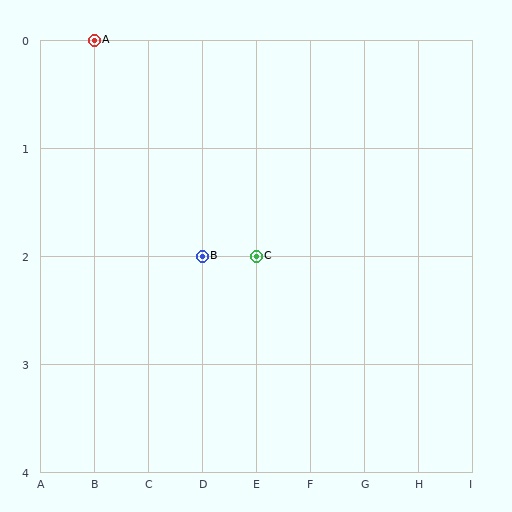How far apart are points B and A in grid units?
Points B and A are 2 columns and 2 rows apart (about 2.8 grid units diagonally).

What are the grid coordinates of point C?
Point C is at grid coordinates (E, 2).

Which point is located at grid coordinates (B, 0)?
Point A is at (B, 0).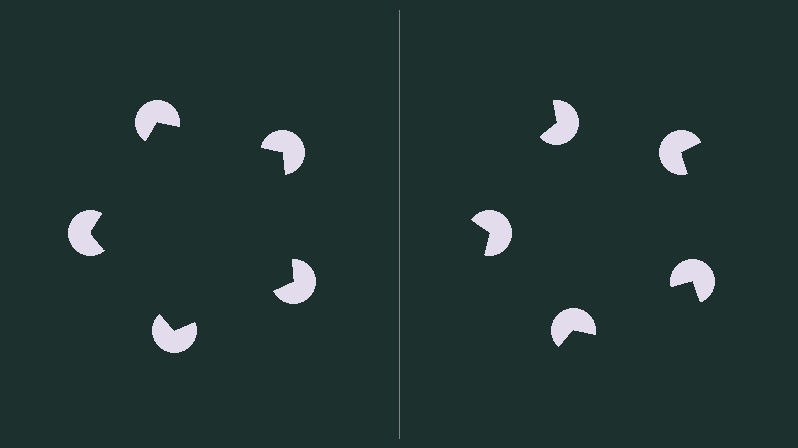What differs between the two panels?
The pac-man discs are positioned identically on both sides; only the wedge orientations differ. On the left they align to a pentagon; on the right they are misaligned.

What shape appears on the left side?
An illusory pentagon.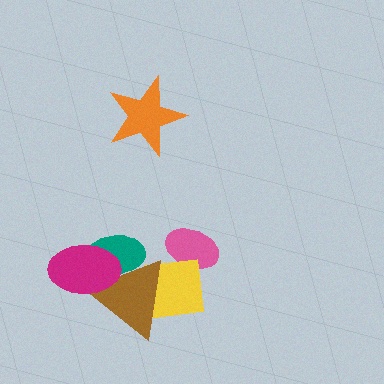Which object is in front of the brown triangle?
The magenta ellipse is in front of the brown triangle.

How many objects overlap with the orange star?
0 objects overlap with the orange star.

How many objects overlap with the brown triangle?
3 objects overlap with the brown triangle.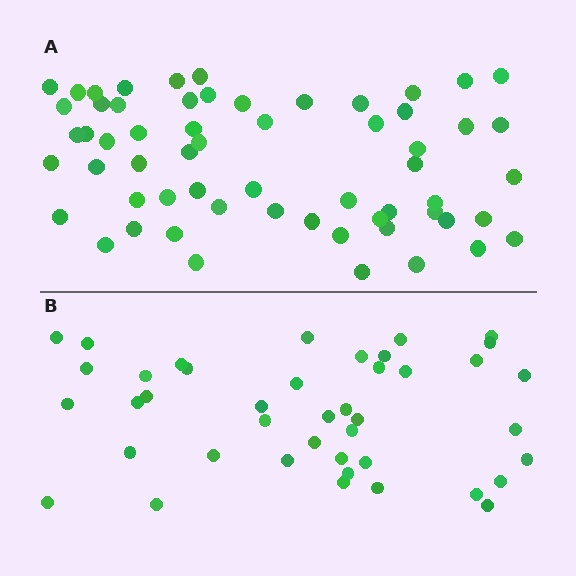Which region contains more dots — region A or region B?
Region A (the top region) has more dots.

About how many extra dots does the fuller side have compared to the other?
Region A has approximately 20 more dots than region B.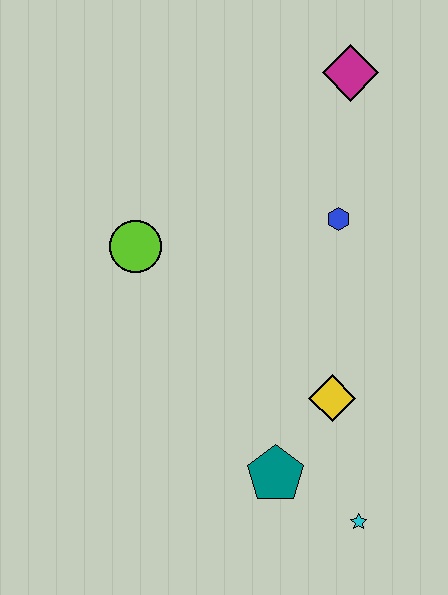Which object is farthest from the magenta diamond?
The cyan star is farthest from the magenta diamond.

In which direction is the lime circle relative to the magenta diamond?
The lime circle is to the left of the magenta diamond.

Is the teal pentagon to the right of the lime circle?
Yes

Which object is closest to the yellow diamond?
The teal pentagon is closest to the yellow diamond.